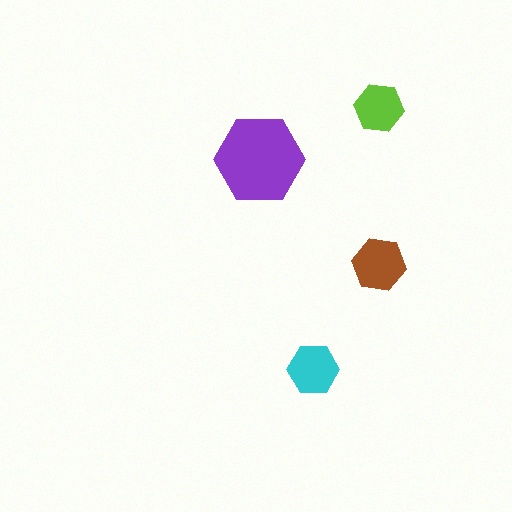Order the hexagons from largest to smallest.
the purple one, the brown one, the cyan one, the lime one.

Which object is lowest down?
The cyan hexagon is bottommost.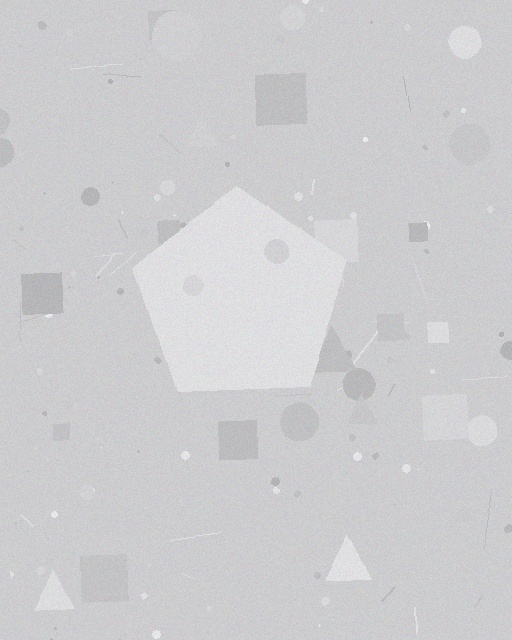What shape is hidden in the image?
A pentagon is hidden in the image.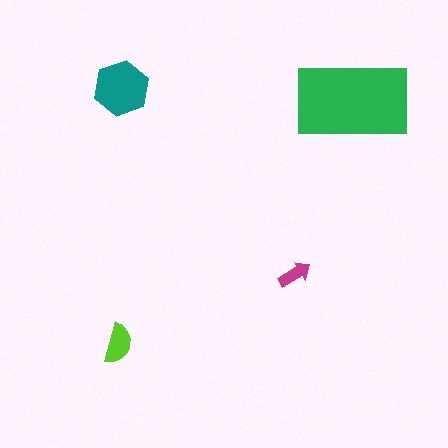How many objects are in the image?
There are 4 objects in the image.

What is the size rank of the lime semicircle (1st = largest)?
3rd.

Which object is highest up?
The teal hexagon is topmost.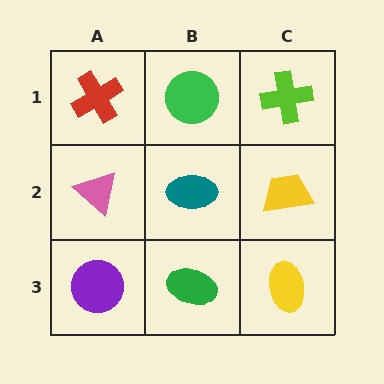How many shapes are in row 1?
3 shapes.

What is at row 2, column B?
A teal ellipse.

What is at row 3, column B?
A green ellipse.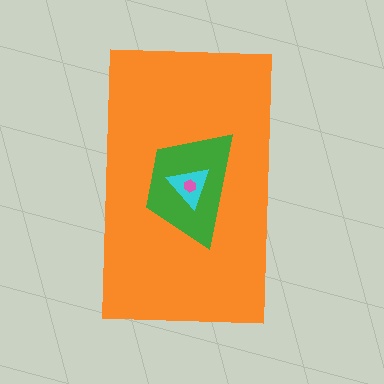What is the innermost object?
The pink hexagon.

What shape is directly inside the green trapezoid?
The cyan triangle.